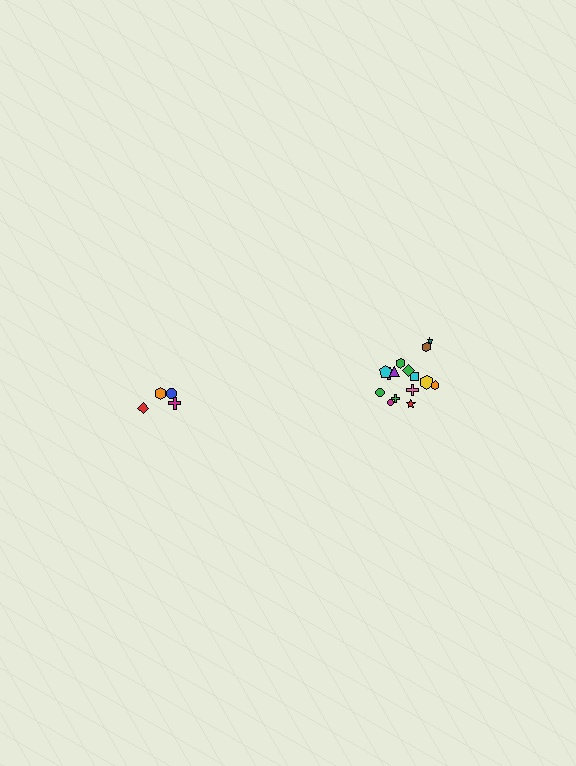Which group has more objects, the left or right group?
The right group.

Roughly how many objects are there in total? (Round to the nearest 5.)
Roughly 20 objects in total.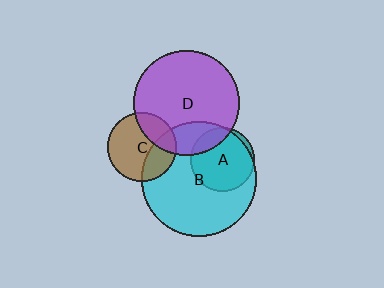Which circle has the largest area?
Circle B (cyan).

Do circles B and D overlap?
Yes.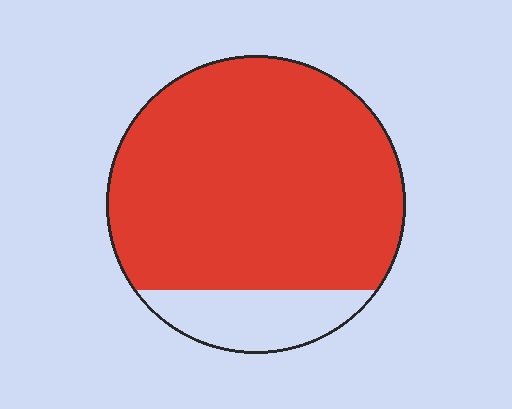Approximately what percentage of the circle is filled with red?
Approximately 85%.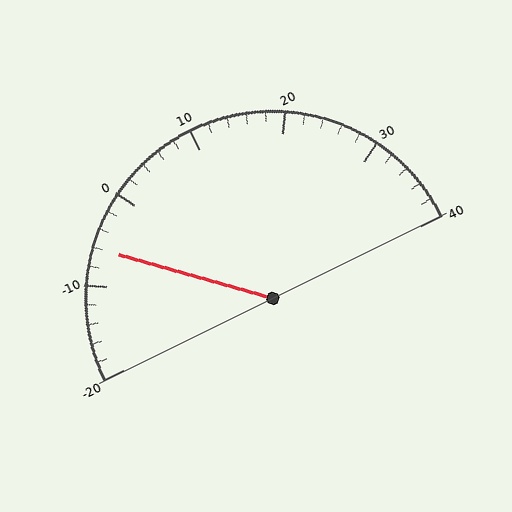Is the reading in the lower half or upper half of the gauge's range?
The reading is in the lower half of the range (-20 to 40).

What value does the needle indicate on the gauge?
The needle indicates approximately -6.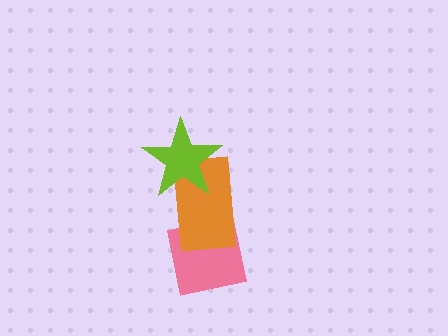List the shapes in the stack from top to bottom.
From top to bottom: the lime star, the orange rectangle, the pink square.